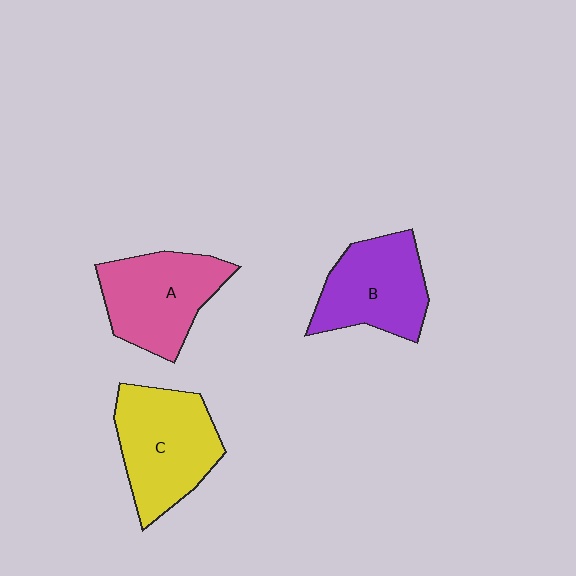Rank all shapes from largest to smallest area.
From largest to smallest: C (yellow), A (pink), B (purple).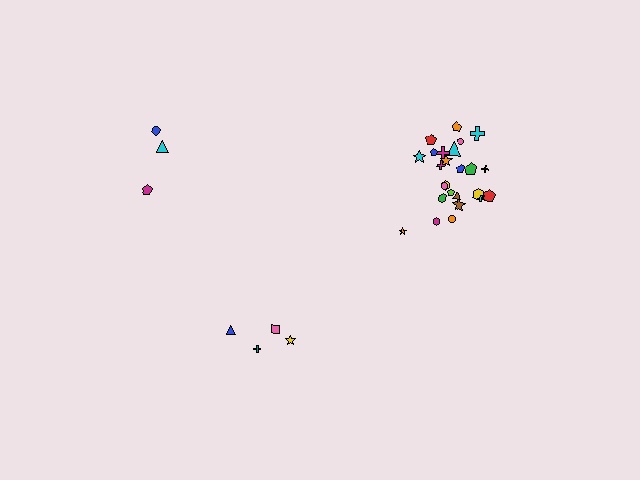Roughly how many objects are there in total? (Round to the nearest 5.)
Roughly 30 objects in total.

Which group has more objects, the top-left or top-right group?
The top-right group.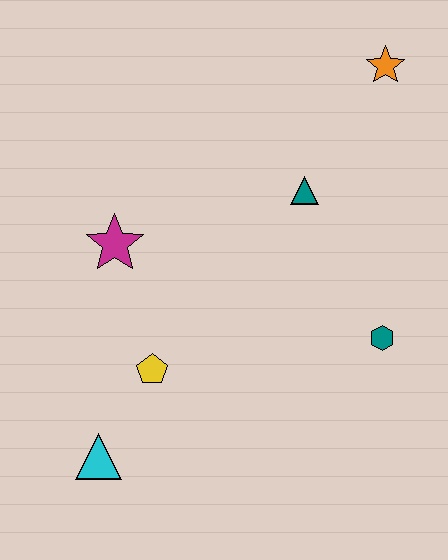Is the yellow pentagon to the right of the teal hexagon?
No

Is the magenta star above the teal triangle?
No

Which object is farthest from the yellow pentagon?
The orange star is farthest from the yellow pentagon.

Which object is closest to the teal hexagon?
The teal triangle is closest to the teal hexagon.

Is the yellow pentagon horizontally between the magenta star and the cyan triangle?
No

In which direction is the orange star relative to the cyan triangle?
The orange star is above the cyan triangle.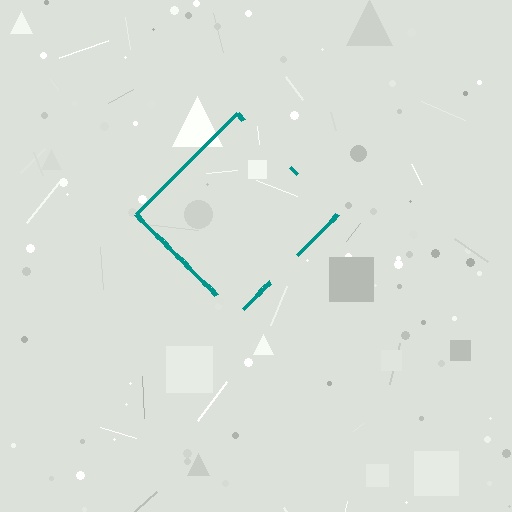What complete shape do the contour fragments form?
The contour fragments form a diamond.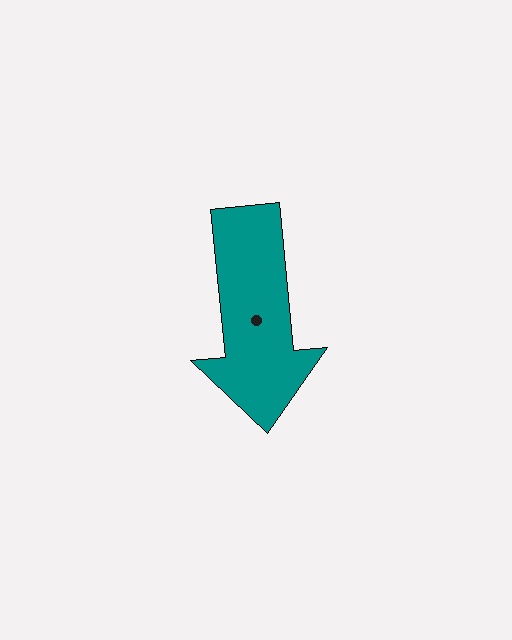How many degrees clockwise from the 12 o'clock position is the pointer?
Approximately 174 degrees.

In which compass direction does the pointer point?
South.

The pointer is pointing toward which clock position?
Roughly 6 o'clock.